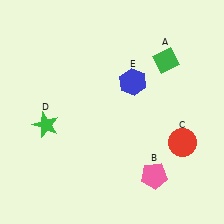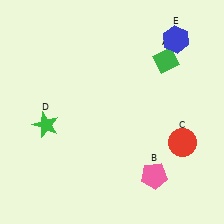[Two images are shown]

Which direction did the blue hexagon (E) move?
The blue hexagon (E) moved right.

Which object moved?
The blue hexagon (E) moved right.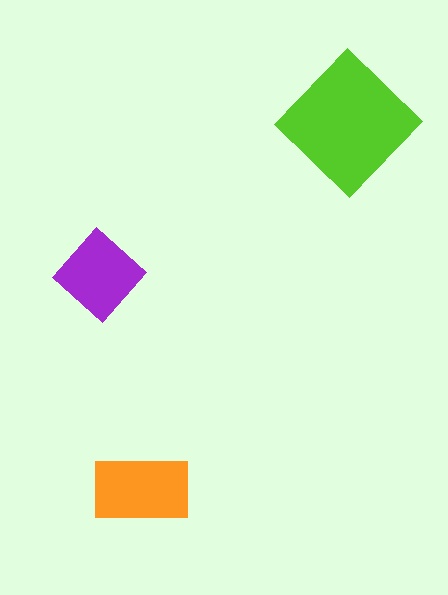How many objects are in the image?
There are 3 objects in the image.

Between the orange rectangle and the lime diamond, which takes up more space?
The lime diamond.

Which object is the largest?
The lime diamond.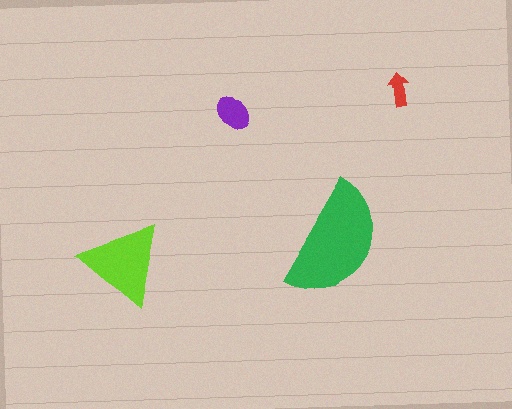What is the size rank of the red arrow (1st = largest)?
4th.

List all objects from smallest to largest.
The red arrow, the purple ellipse, the lime triangle, the green semicircle.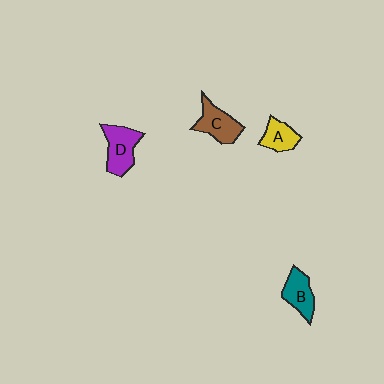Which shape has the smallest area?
Shape A (yellow).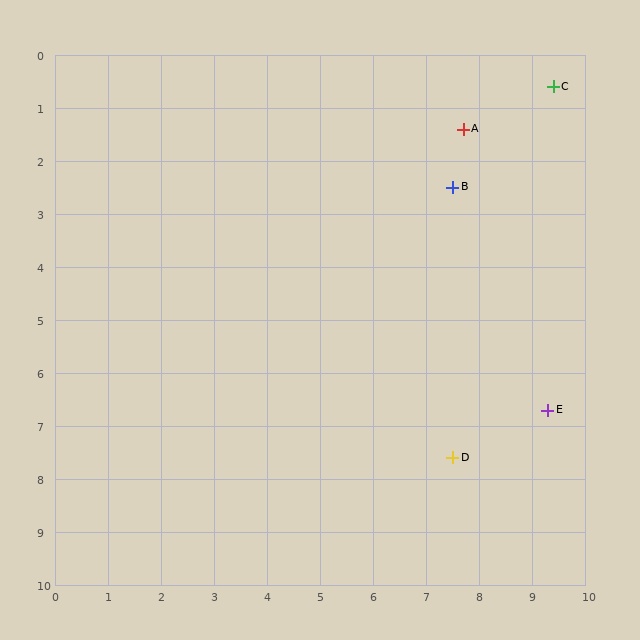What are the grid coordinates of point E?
Point E is at approximately (9.3, 6.7).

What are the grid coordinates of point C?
Point C is at approximately (9.4, 0.6).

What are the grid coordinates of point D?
Point D is at approximately (7.5, 7.6).